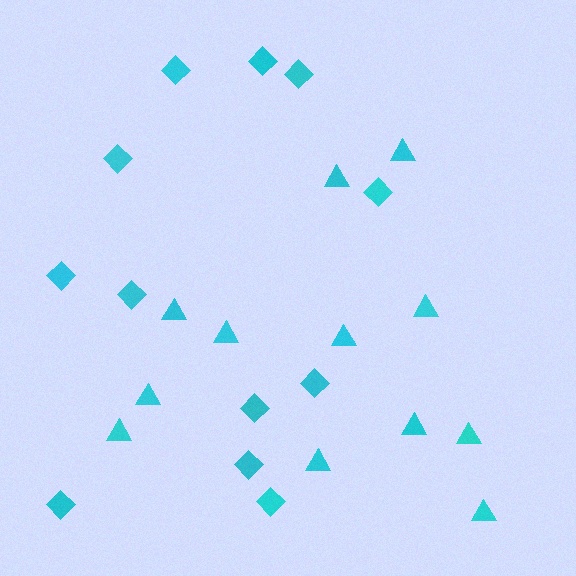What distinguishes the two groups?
There are 2 groups: one group of diamonds (12) and one group of triangles (12).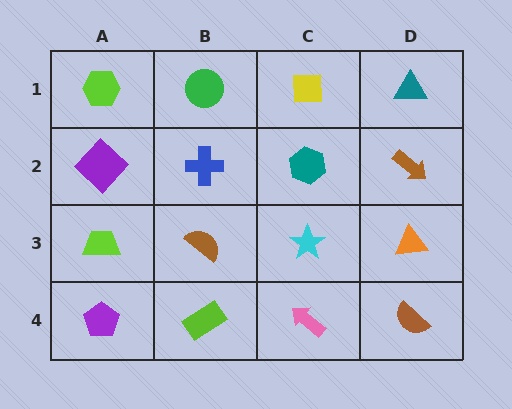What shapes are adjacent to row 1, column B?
A blue cross (row 2, column B), a lime hexagon (row 1, column A), a yellow square (row 1, column C).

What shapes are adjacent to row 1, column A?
A purple diamond (row 2, column A), a green circle (row 1, column B).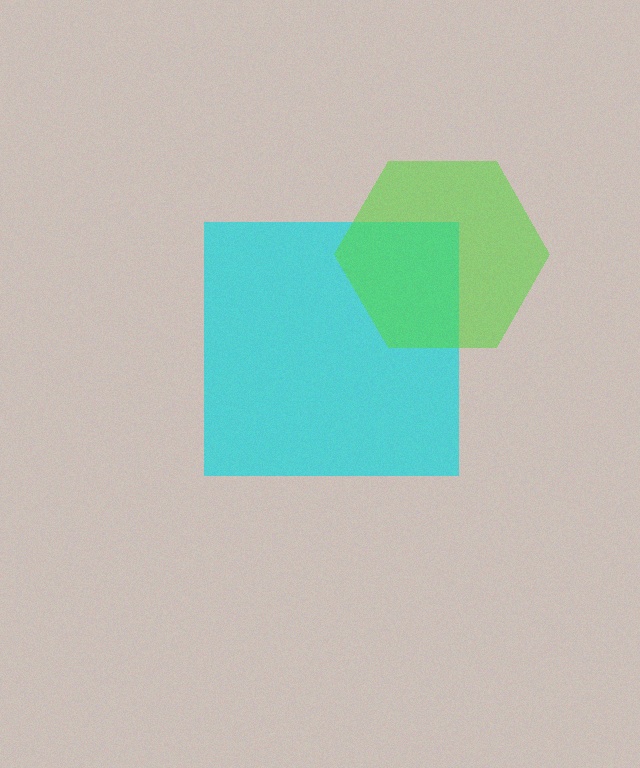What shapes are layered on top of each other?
The layered shapes are: a cyan square, a lime hexagon.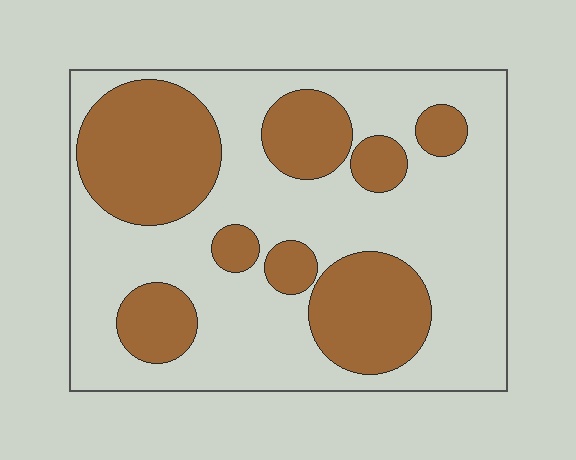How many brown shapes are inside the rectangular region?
8.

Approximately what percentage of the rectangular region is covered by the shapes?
Approximately 35%.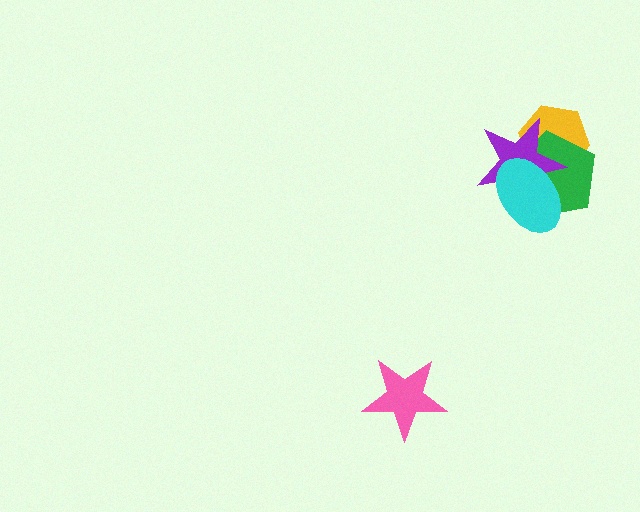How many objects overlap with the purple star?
3 objects overlap with the purple star.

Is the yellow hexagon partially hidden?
Yes, it is partially covered by another shape.